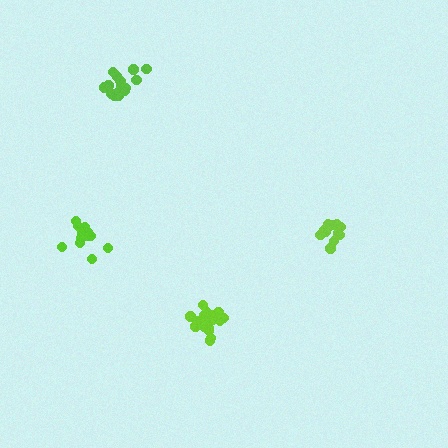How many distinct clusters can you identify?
There are 4 distinct clusters.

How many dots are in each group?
Group 1: 14 dots, Group 2: 16 dots, Group 3: 15 dots, Group 4: 18 dots (63 total).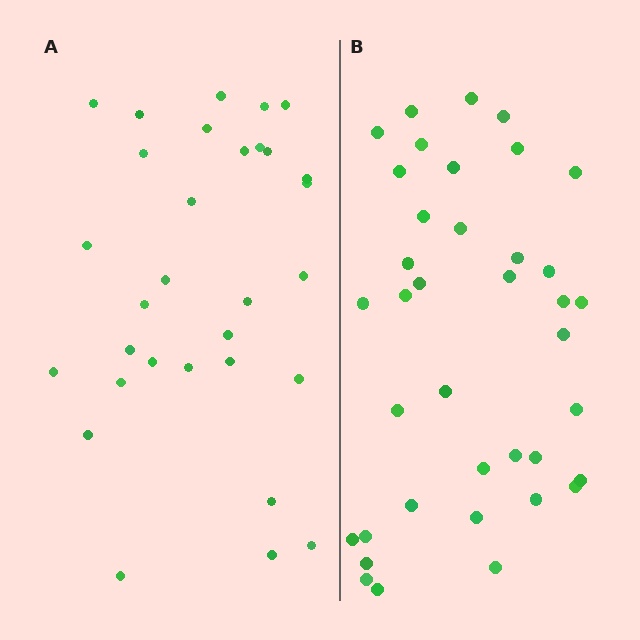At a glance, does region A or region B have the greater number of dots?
Region B (the right region) has more dots.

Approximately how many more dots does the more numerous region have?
Region B has roughly 8 or so more dots than region A.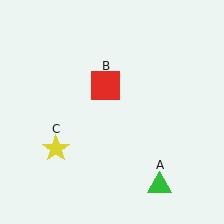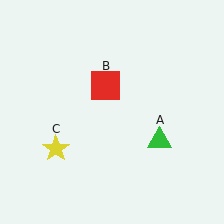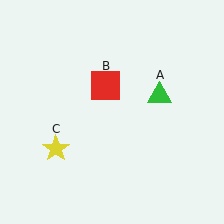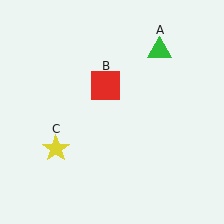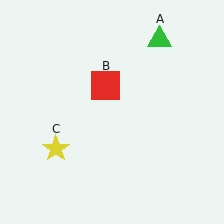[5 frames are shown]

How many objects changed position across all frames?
1 object changed position: green triangle (object A).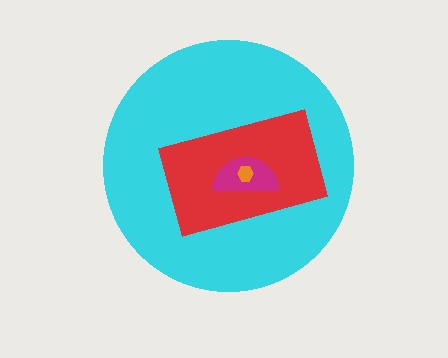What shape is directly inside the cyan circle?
The red rectangle.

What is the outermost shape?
The cyan circle.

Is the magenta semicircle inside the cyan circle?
Yes.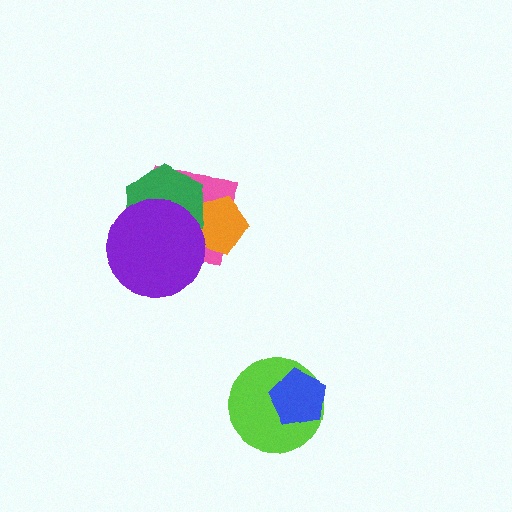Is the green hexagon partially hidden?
Yes, it is partially covered by another shape.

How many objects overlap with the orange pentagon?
3 objects overlap with the orange pentagon.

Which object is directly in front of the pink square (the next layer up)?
The orange pentagon is directly in front of the pink square.